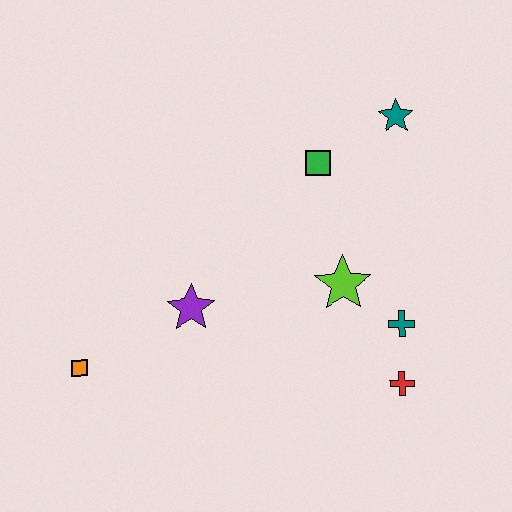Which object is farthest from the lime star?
The orange square is farthest from the lime star.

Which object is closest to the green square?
The teal star is closest to the green square.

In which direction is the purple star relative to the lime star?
The purple star is to the left of the lime star.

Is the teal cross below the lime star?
Yes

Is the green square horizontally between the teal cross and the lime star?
No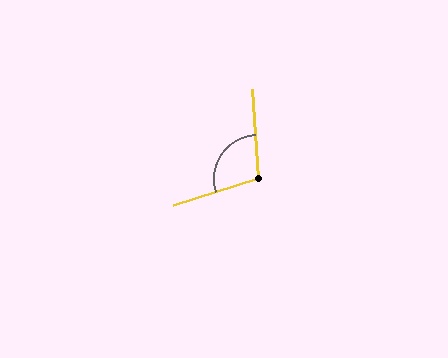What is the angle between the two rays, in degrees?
Approximately 104 degrees.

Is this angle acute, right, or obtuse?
It is obtuse.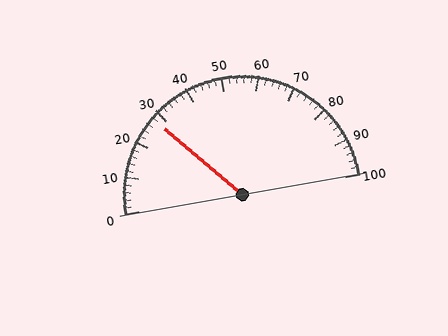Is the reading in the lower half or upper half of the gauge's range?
The reading is in the lower half of the range (0 to 100).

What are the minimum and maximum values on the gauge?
The gauge ranges from 0 to 100.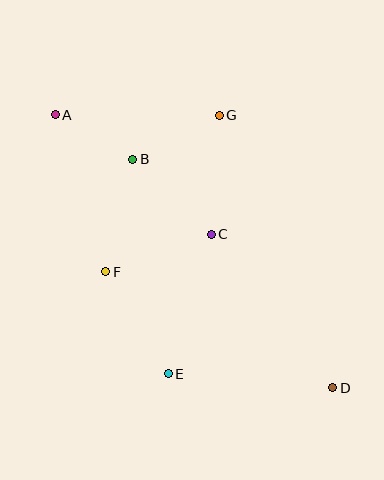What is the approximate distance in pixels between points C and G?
The distance between C and G is approximately 119 pixels.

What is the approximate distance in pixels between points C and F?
The distance between C and F is approximately 113 pixels.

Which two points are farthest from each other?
Points A and D are farthest from each other.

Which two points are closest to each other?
Points A and B are closest to each other.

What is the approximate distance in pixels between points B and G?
The distance between B and G is approximately 97 pixels.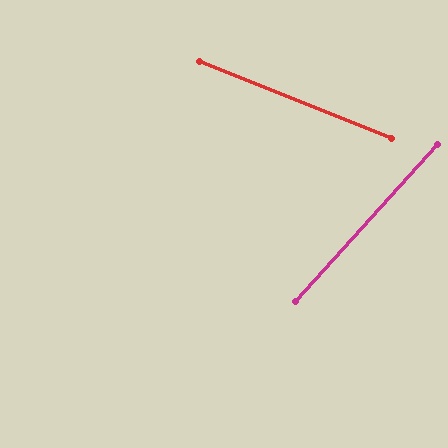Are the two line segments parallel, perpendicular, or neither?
Neither parallel nor perpendicular — they differ by about 70°.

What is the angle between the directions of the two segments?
Approximately 70 degrees.